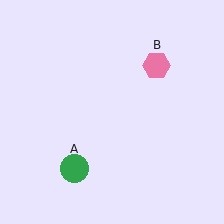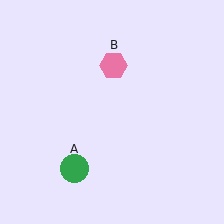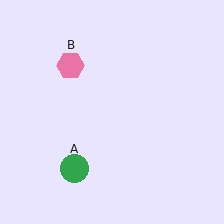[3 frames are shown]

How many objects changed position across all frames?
1 object changed position: pink hexagon (object B).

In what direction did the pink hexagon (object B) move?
The pink hexagon (object B) moved left.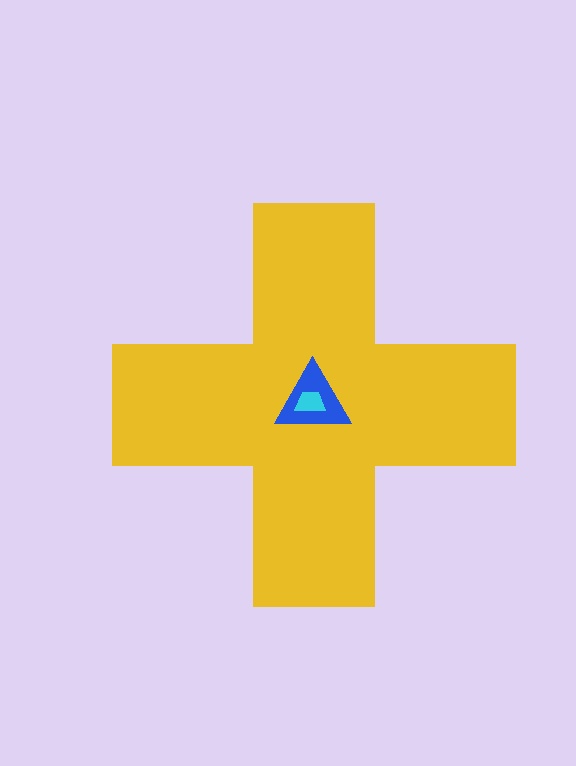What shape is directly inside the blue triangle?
The cyan trapezoid.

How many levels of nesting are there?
3.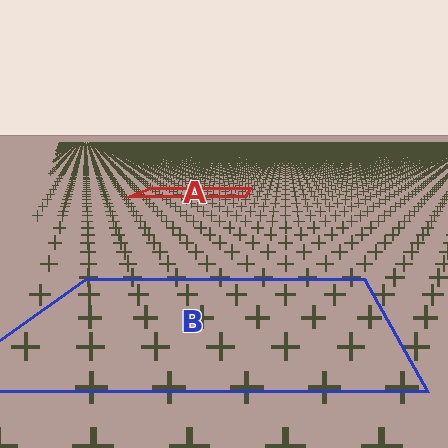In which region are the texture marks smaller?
The texture marks are smaller in region A, because it is farther away.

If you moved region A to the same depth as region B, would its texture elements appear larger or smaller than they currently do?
They would appear larger. At a closer depth, the same texture elements are projected at a bigger on-screen size.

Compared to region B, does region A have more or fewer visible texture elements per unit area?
Region A has more texture elements per unit area — they are packed more densely because it is farther away.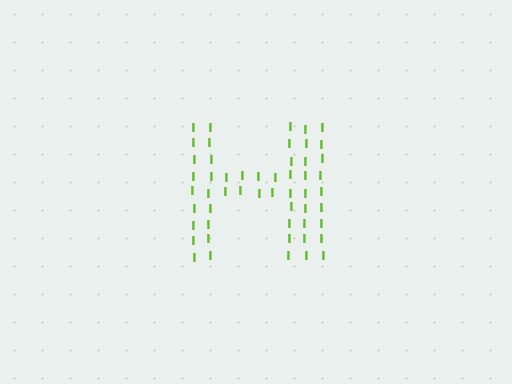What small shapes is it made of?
It is made of small letter I's.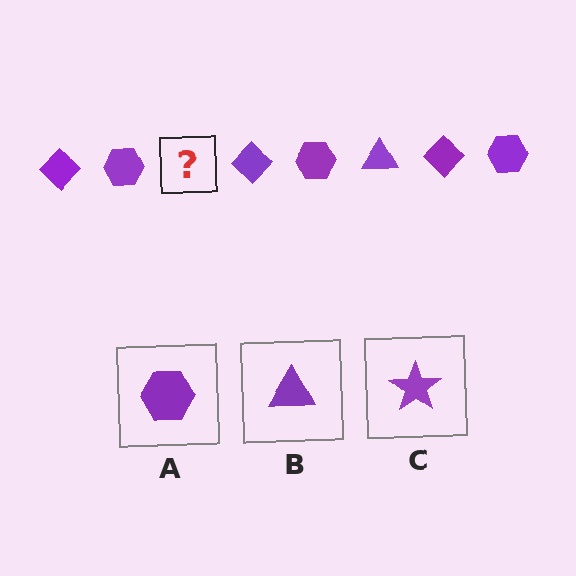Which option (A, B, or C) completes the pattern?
B.